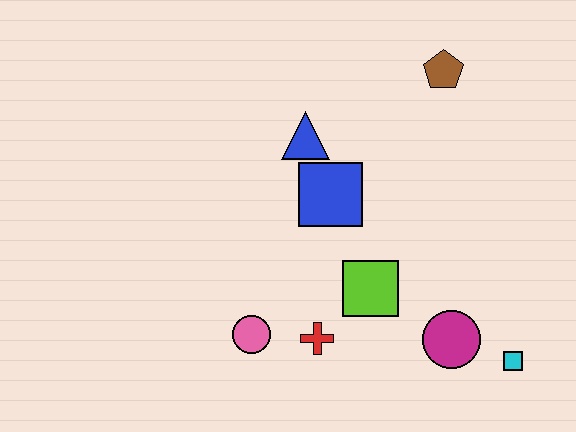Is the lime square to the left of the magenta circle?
Yes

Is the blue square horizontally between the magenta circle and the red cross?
Yes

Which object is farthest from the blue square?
The cyan square is farthest from the blue square.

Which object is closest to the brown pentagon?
The blue triangle is closest to the brown pentagon.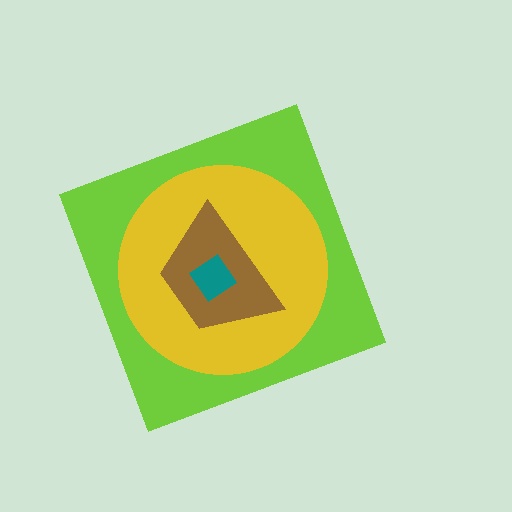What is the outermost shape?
The lime diamond.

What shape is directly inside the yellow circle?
The brown trapezoid.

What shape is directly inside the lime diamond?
The yellow circle.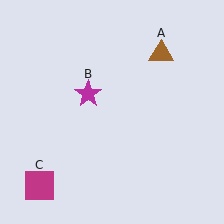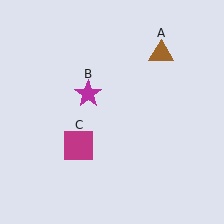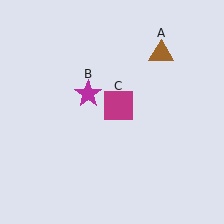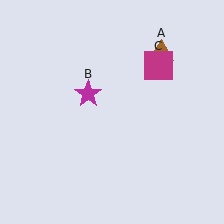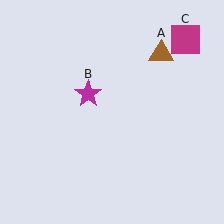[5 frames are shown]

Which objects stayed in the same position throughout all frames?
Brown triangle (object A) and magenta star (object B) remained stationary.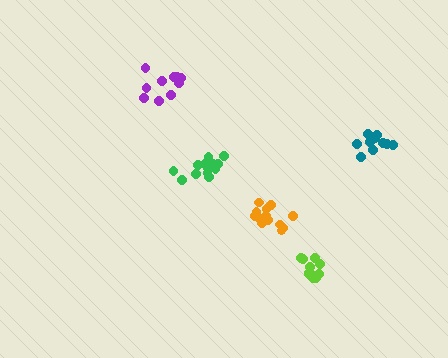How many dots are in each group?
Group 1: 14 dots, Group 2: 13 dots, Group 3: 11 dots, Group 4: 11 dots, Group 5: 10 dots (59 total).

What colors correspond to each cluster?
The clusters are colored: orange, green, teal, lime, purple.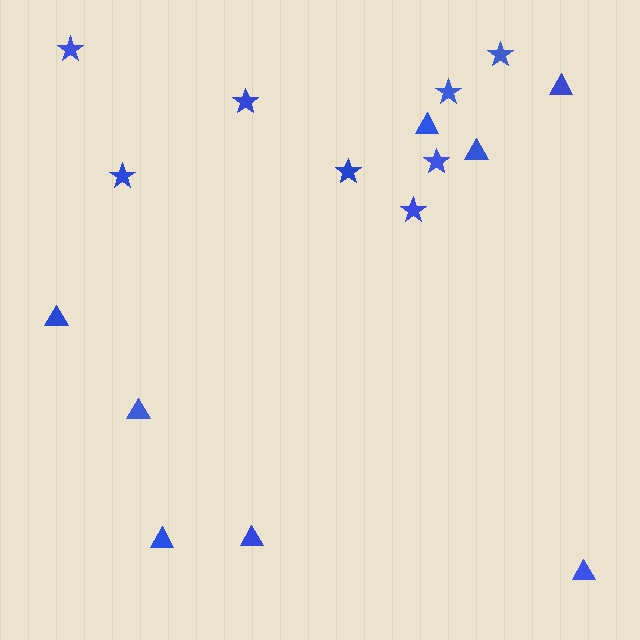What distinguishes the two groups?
There are 2 groups: one group of stars (8) and one group of triangles (8).